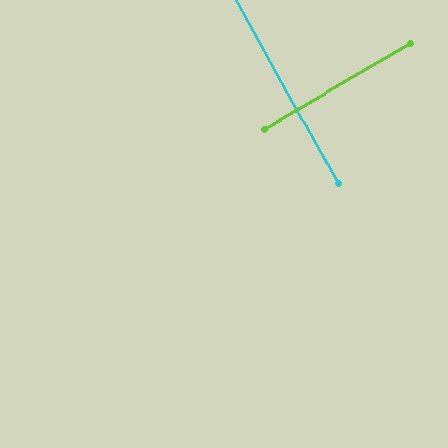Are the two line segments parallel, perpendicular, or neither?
Perpendicular — they meet at approximately 89°.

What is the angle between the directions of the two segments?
Approximately 89 degrees.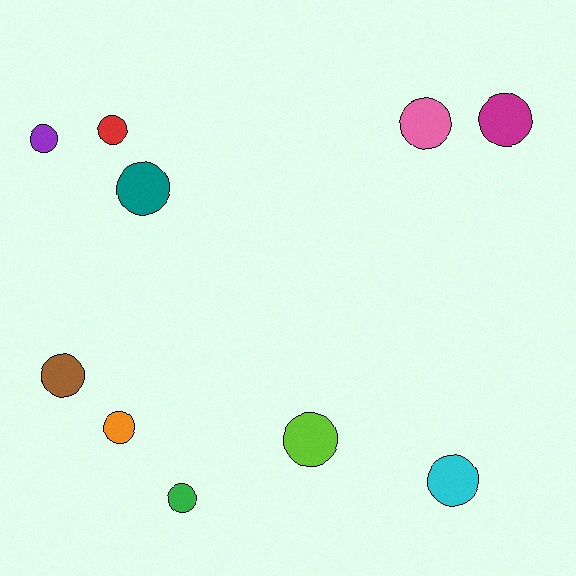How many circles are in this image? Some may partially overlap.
There are 10 circles.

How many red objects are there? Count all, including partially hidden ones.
There is 1 red object.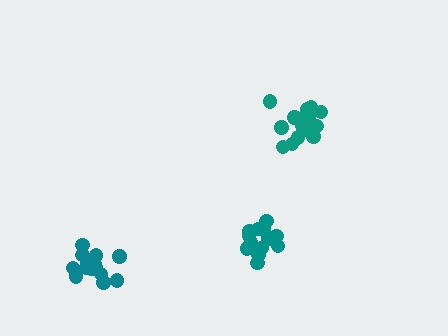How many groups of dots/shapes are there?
There are 3 groups.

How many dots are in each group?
Group 1: 19 dots, Group 2: 14 dots, Group 3: 17 dots (50 total).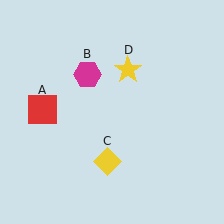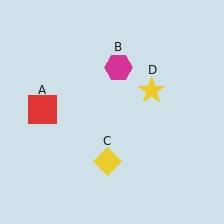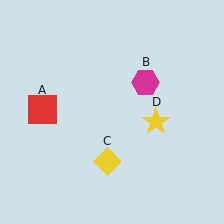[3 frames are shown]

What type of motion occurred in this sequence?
The magenta hexagon (object B), yellow star (object D) rotated clockwise around the center of the scene.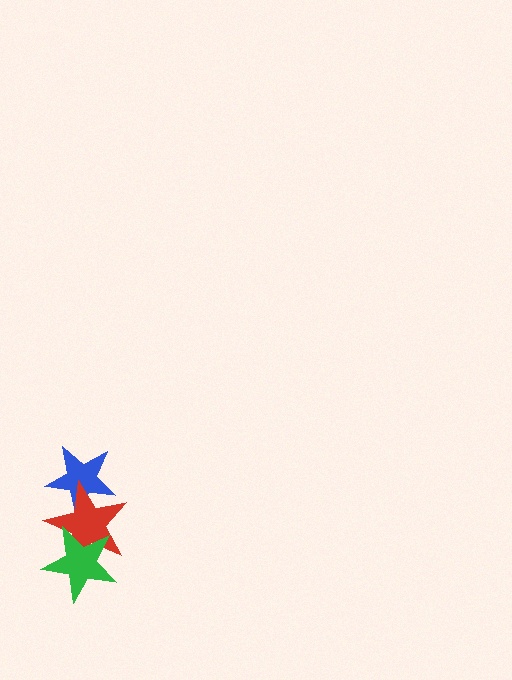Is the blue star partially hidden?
Yes, it is partially covered by another shape.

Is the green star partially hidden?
No, no other shape covers it.